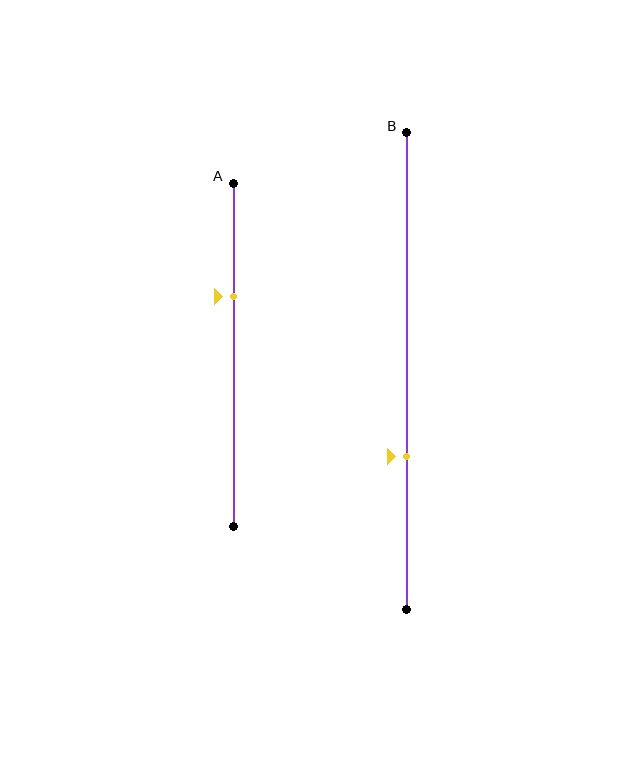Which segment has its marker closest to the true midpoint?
Segment A has its marker closest to the true midpoint.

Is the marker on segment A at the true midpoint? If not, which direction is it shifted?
No, the marker on segment A is shifted upward by about 17% of the segment length.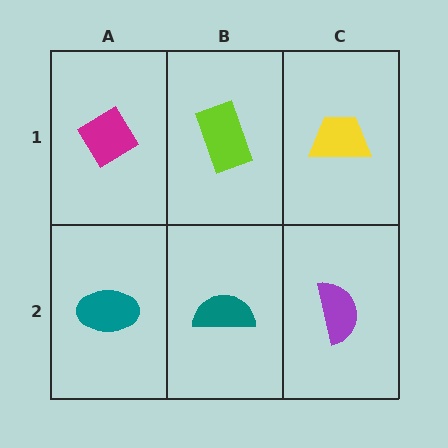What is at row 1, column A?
A magenta diamond.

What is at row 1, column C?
A yellow trapezoid.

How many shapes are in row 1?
3 shapes.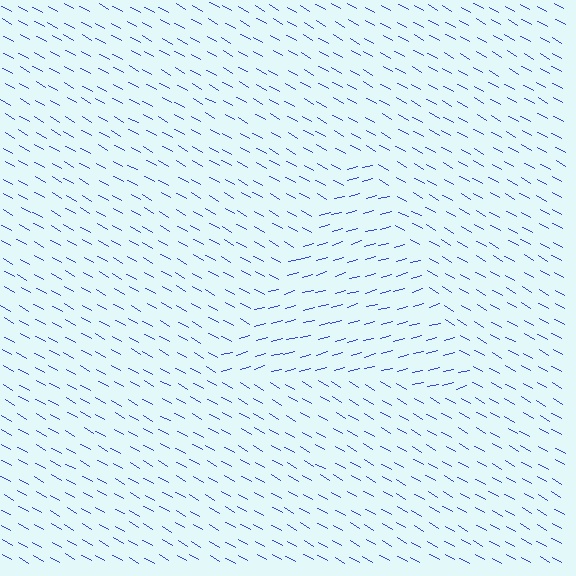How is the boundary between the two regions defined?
The boundary is defined purely by a change in line orientation (approximately 45 degrees difference). All lines are the same color and thickness.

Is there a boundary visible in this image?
Yes, there is a texture boundary formed by a change in line orientation.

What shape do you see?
I see a triangle.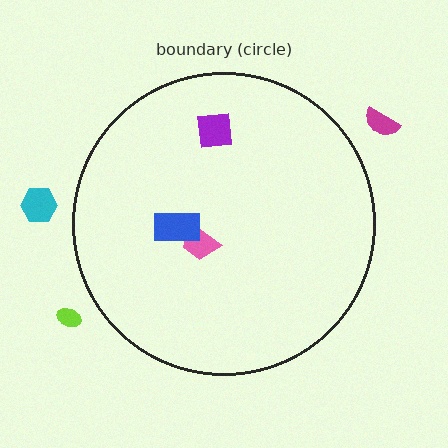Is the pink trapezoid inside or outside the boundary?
Inside.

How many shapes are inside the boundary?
3 inside, 3 outside.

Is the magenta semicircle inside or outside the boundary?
Outside.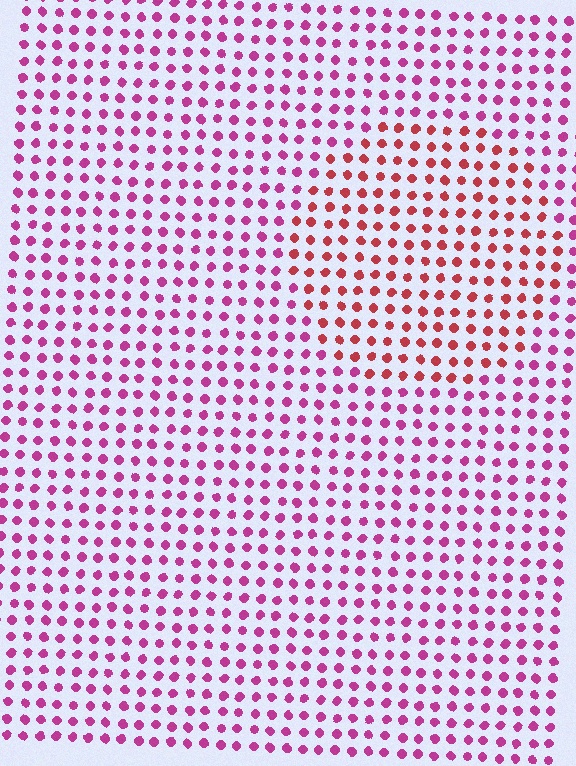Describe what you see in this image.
The image is filled with small magenta elements in a uniform arrangement. A circle-shaped region is visible where the elements are tinted to a slightly different hue, forming a subtle color boundary.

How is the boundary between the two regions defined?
The boundary is defined purely by a slight shift in hue (about 36 degrees). Spacing, size, and orientation are identical on both sides.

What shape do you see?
I see a circle.